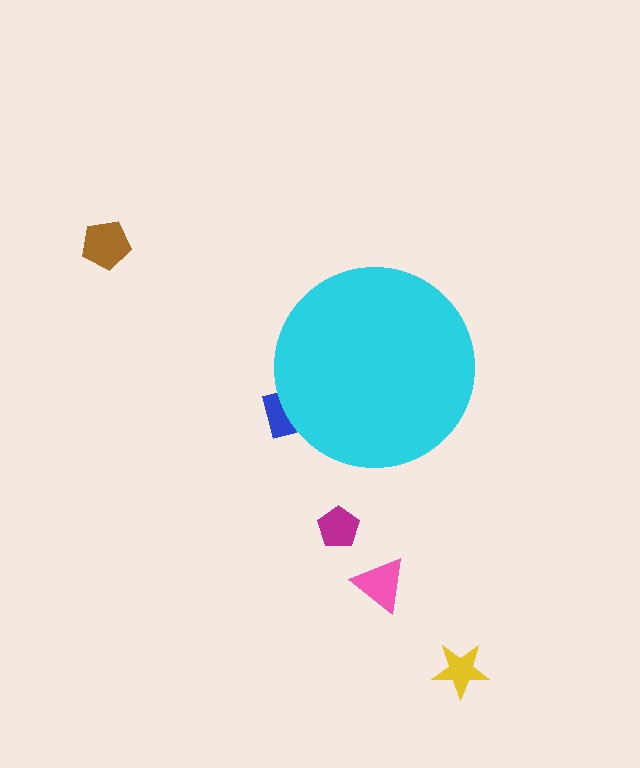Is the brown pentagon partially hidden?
No, the brown pentagon is fully visible.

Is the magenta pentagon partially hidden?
No, the magenta pentagon is fully visible.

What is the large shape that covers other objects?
A cyan circle.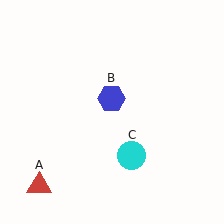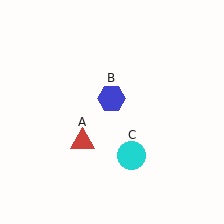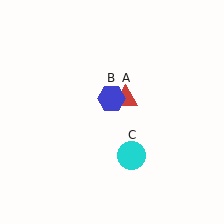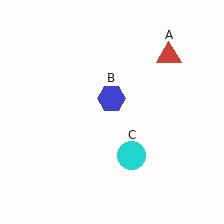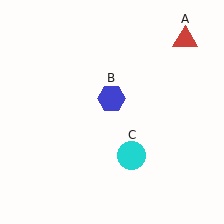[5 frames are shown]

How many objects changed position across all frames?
1 object changed position: red triangle (object A).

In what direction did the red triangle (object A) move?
The red triangle (object A) moved up and to the right.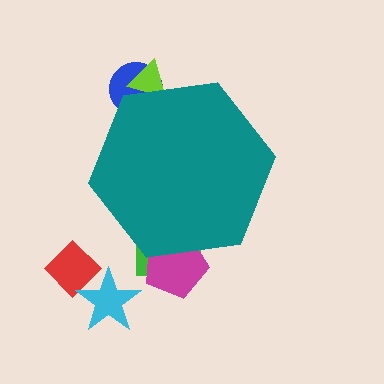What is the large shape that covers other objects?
A teal hexagon.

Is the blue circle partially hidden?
Yes, the blue circle is partially hidden behind the teal hexagon.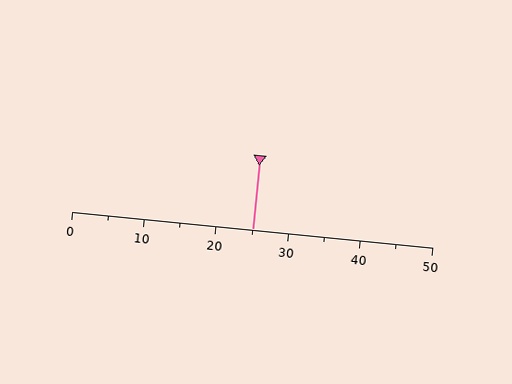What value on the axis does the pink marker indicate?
The marker indicates approximately 25.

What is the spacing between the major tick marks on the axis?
The major ticks are spaced 10 apart.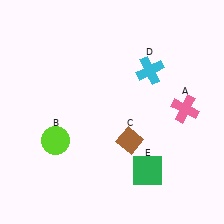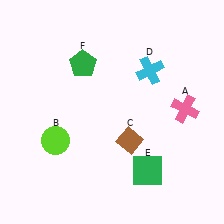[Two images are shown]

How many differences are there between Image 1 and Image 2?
There is 1 difference between the two images.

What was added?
A green pentagon (F) was added in Image 2.